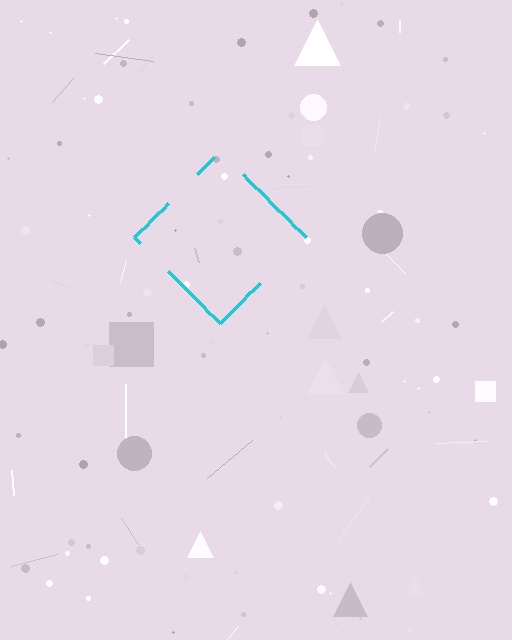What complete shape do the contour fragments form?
The contour fragments form a diamond.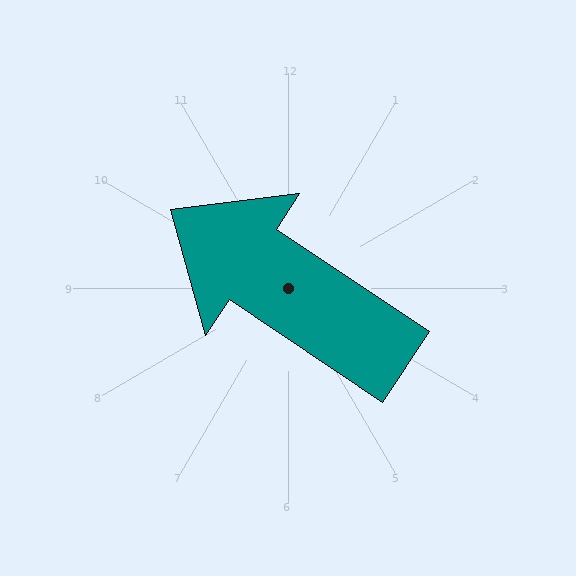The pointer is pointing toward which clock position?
Roughly 10 o'clock.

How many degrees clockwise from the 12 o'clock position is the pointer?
Approximately 304 degrees.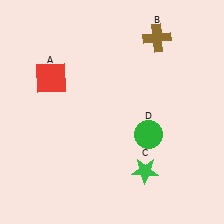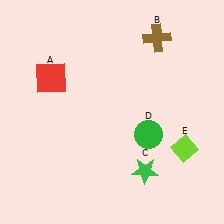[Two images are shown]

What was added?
A lime diamond (E) was added in Image 2.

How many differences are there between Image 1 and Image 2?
There is 1 difference between the two images.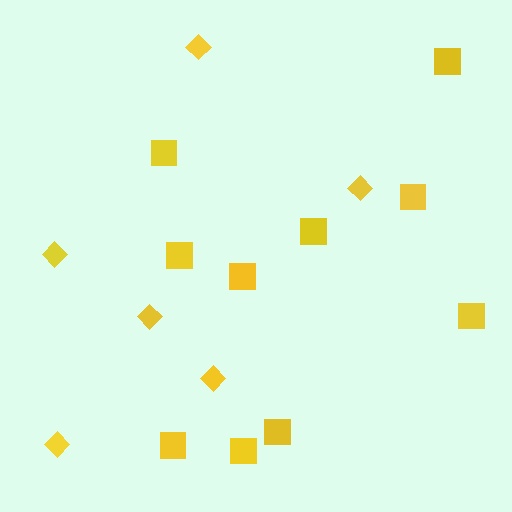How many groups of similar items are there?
There are 2 groups: one group of diamonds (6) and one group of squares (10).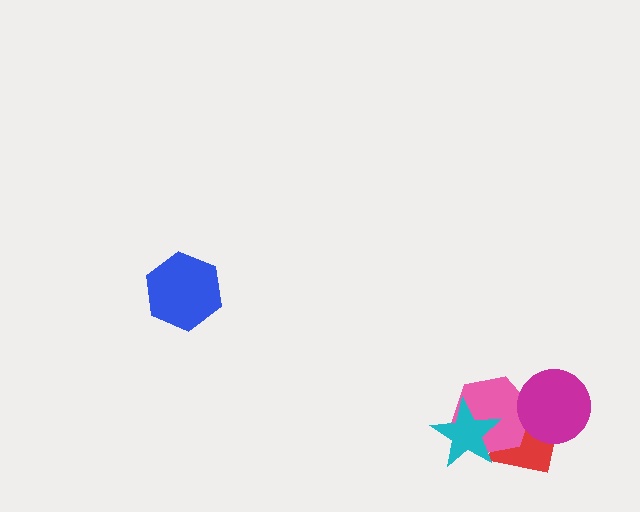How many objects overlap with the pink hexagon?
3 objects overlap with the pink hexagon.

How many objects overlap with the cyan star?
2 objects overlap with the cyan star.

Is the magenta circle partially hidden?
No, no other shape covers it.